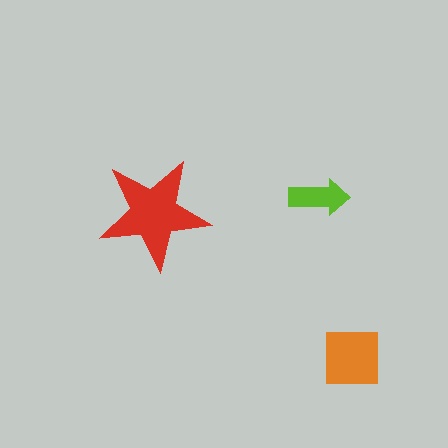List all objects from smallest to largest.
The lime arrow, the orange square, the red star.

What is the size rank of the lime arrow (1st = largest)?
3rd.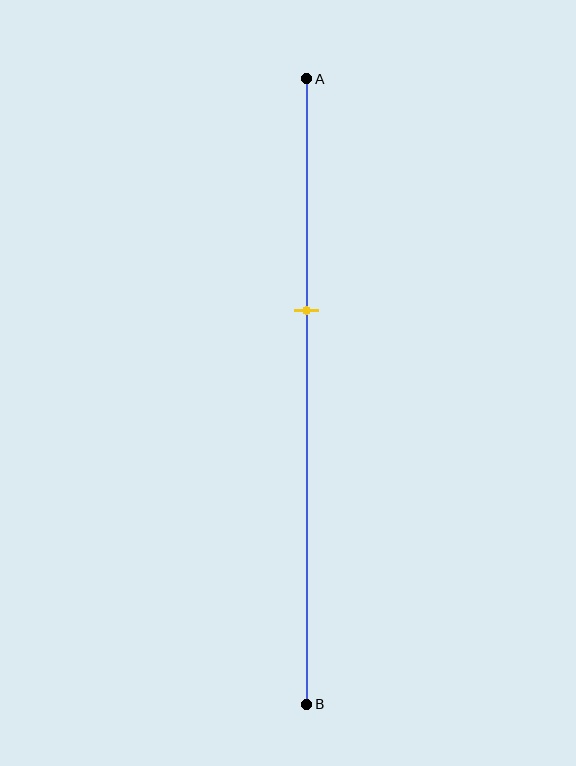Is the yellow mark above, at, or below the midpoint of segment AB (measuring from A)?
The yellow mark is above the midpoint of segment AB.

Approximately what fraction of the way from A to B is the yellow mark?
The yellow mark is approximately 35% of the way from A to B.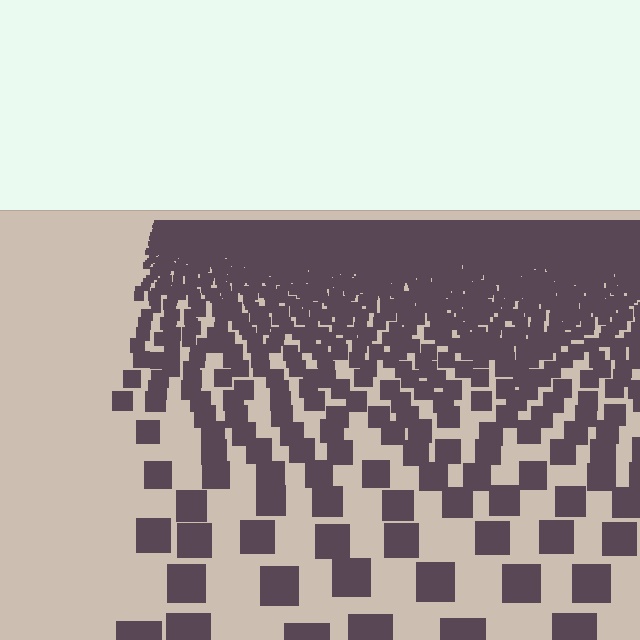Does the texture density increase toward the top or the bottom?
Density increases toward the top.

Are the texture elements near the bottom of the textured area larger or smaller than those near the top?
Larger. Near the bottom, elements are closer to the viewer and appear at a bigger on-screen size.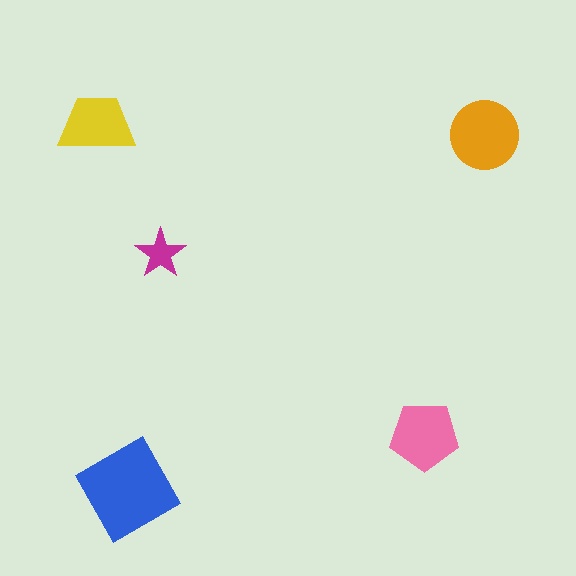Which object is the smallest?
The magenta star.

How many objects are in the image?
There are 5 objects in the image.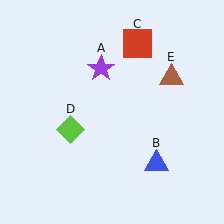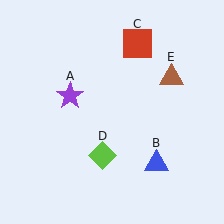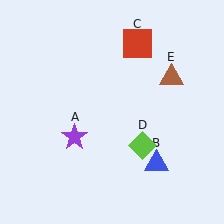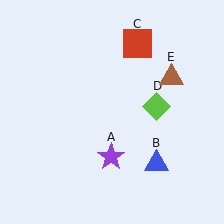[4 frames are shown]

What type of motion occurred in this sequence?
The purple star (object A), lime diamond (object D) rotated counterclockwise around the center of the scene.